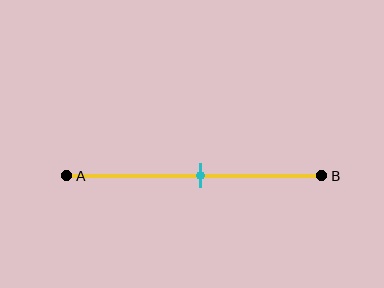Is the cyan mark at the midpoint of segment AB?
Yes, the mark is approximately at the midpoint.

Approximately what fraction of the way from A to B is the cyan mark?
The cyan mark is approximately 50% of the way from A to B.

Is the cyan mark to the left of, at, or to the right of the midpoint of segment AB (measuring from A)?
The cyan mark is approximately at the midpoint of segment AB.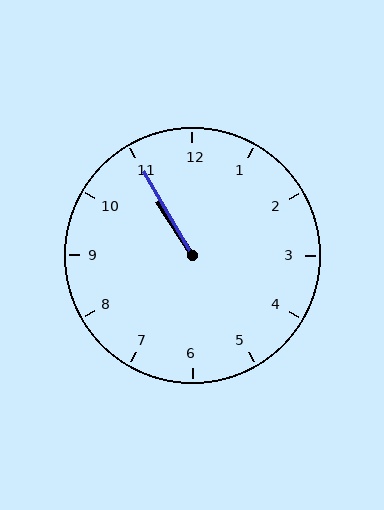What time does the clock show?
10:55.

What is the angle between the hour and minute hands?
Approximately 2 degrees.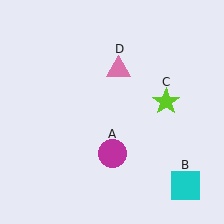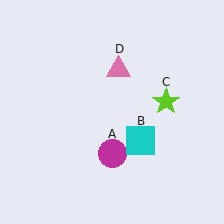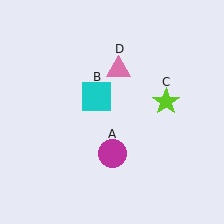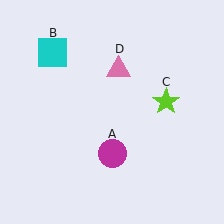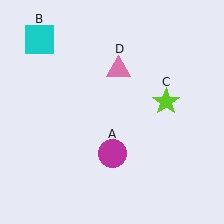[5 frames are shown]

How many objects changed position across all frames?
1 object changed position: cyan square (object B).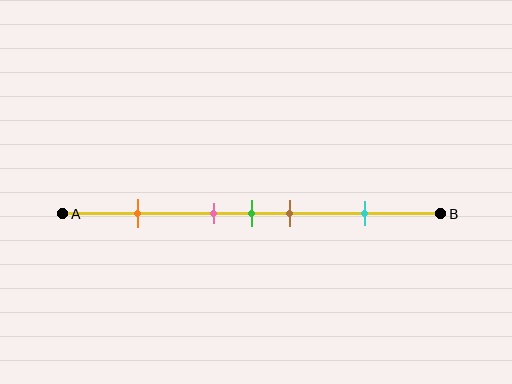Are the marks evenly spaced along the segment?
No, the marks are not evenly spaced.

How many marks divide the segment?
There are 5 marks dividing the segment.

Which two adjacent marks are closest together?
The pink and green marks are the closest adjacent pair.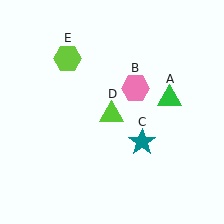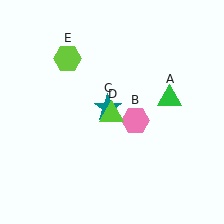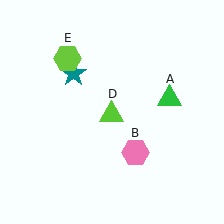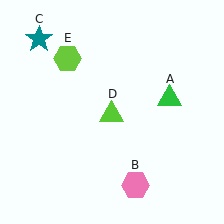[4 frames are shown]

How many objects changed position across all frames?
2 objects changed position: pink hexagon (object B), teal star (object C).